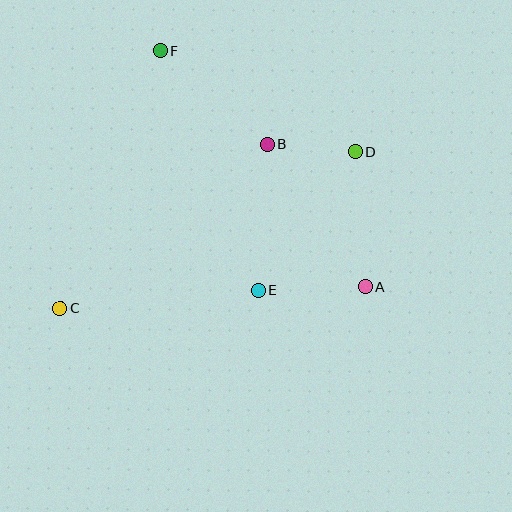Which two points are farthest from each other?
Points C and D are farthest from each other.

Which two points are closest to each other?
Points B and D are closest to each other.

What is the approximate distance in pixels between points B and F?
The distance between B and F is approximately 142 pixels.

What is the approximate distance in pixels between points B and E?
The distance between B and E is approximately 146 pixels.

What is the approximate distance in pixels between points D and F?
The distance between D and F is approximately 220 pixels.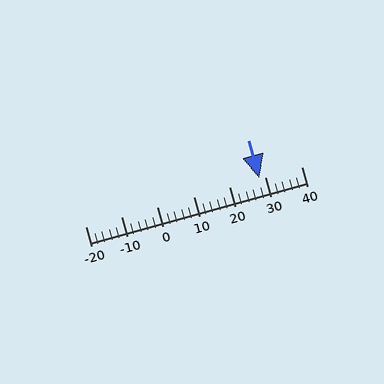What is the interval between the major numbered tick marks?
The major tick marks are spaced 10 units apart.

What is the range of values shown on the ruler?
The ruler shows values from -20 to 40.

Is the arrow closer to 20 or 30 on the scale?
The arrow is closer to 30.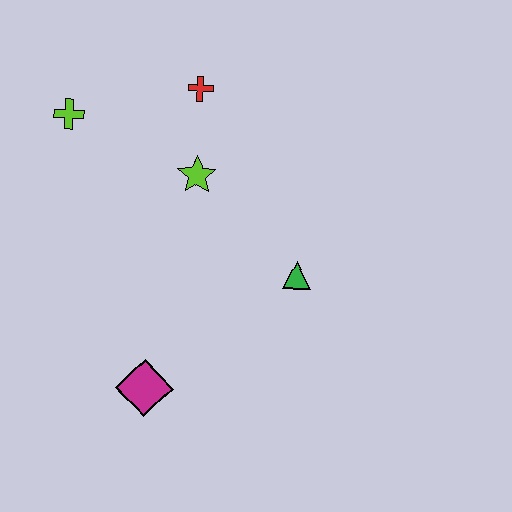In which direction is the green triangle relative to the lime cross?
The green triangle is to the right of the lime cross.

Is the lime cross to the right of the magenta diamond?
No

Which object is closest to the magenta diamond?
The green triangle is closest to the magenta diamond.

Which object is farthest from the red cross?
The magenta diamond is farthest from the red cross.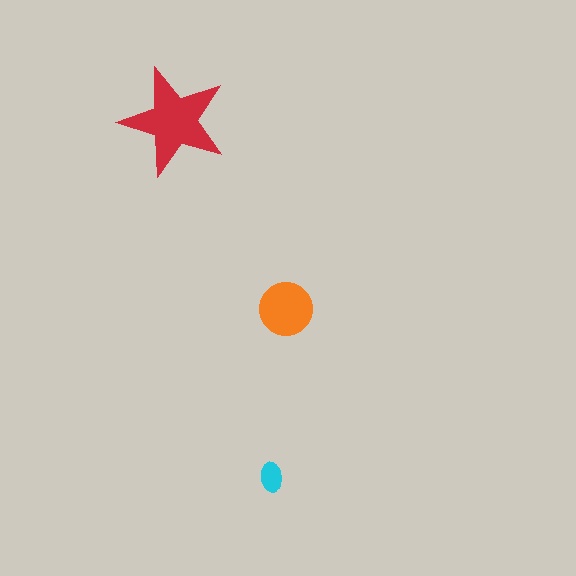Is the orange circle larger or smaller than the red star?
Smaller.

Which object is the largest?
The red star.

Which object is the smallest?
The cyan ellipse.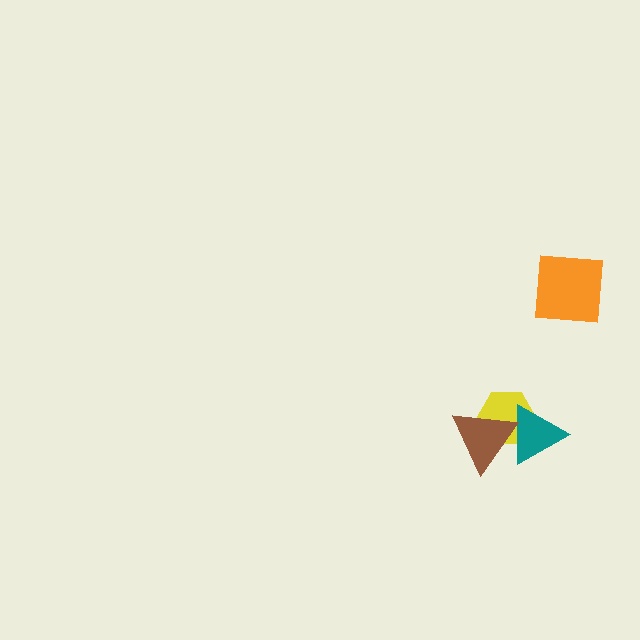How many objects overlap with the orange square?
0 objects overlap with the orange square.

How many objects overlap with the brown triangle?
2 objects overlap with the brown triangle.